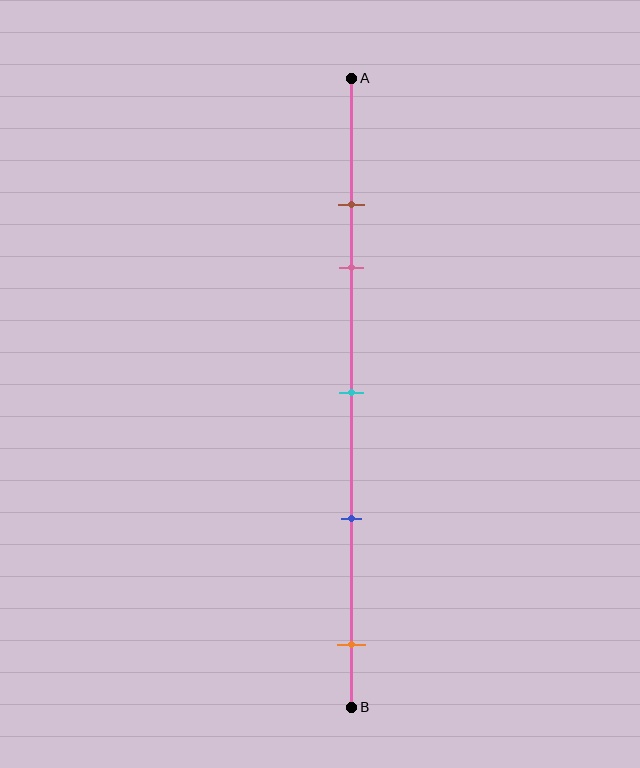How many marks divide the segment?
There are 5 marks dividing the segment.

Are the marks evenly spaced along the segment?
No, the marks are not evenly spaced.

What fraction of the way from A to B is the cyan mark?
The cyan mark is approximately 50% (0.5) of the way from A to B.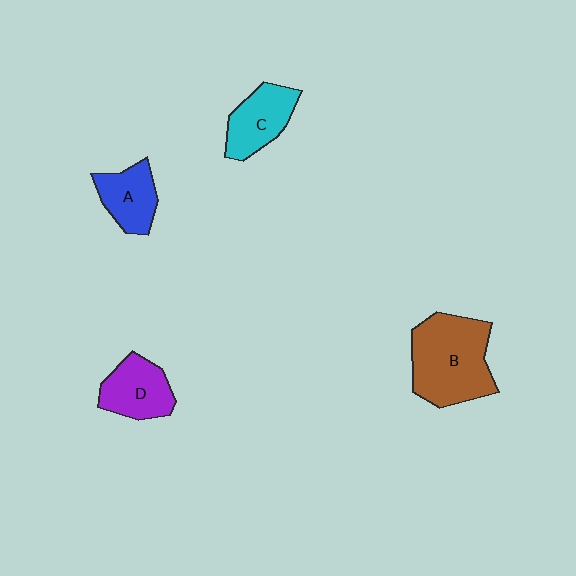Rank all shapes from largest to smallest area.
From largest to smallest: B (brown), C (cyan), D (purple), A (blue).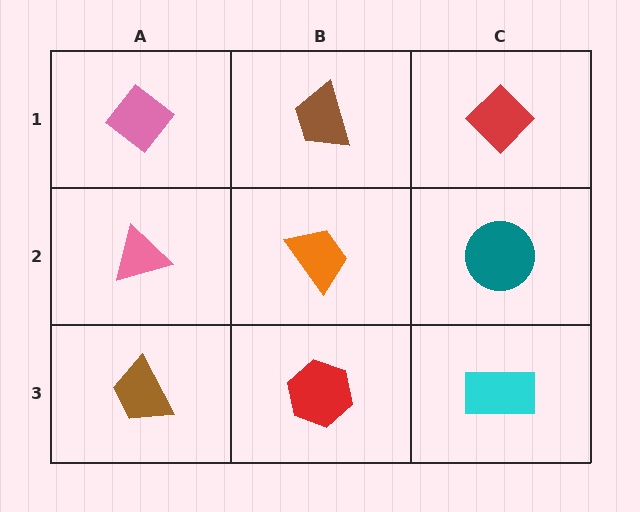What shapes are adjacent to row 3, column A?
A pink triangle (row 2, column A), a red hexagon (row 3, column B).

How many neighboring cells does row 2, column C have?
3.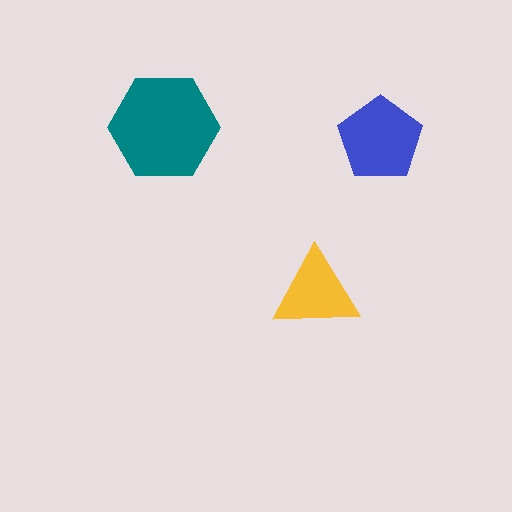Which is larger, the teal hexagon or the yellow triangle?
The teal hexagon.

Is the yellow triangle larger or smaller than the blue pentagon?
Smaller.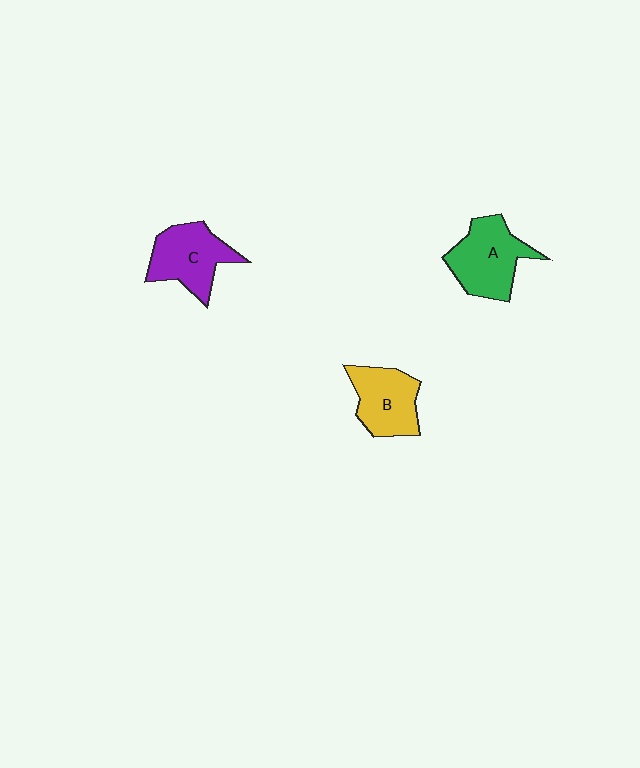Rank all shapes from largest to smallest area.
From largest to smallest: A (green), C (purple), B (yellow).